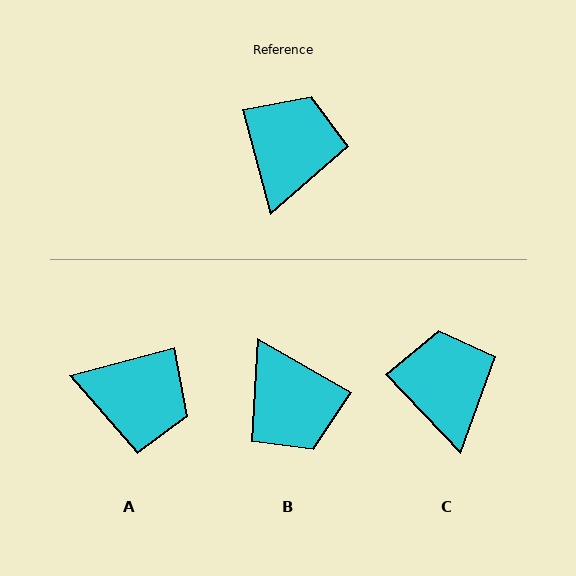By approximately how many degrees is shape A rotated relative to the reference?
Approximately 90 degrees clockwise.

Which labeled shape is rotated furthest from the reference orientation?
B, about 134 degrees away.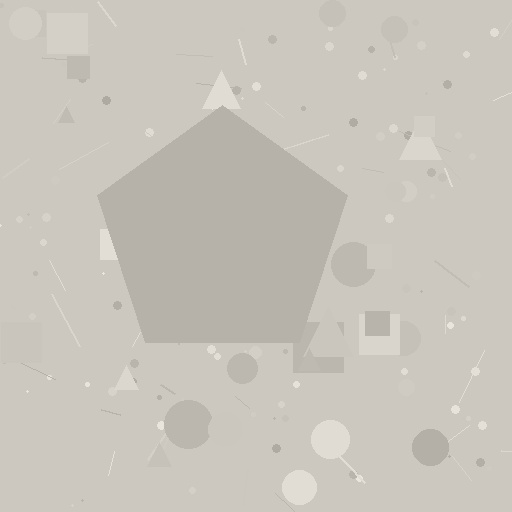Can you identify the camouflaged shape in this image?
The camouflaged shape is a pentagon.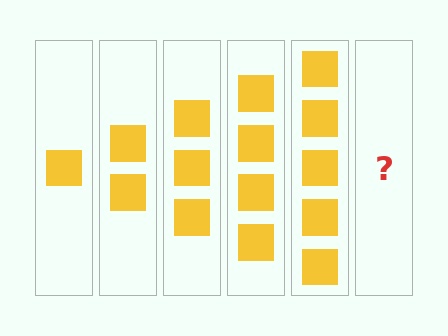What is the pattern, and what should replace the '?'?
The pattern is that each step adds one more square. The '?' should be 6 squares.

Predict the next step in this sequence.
The next step is 6 squares.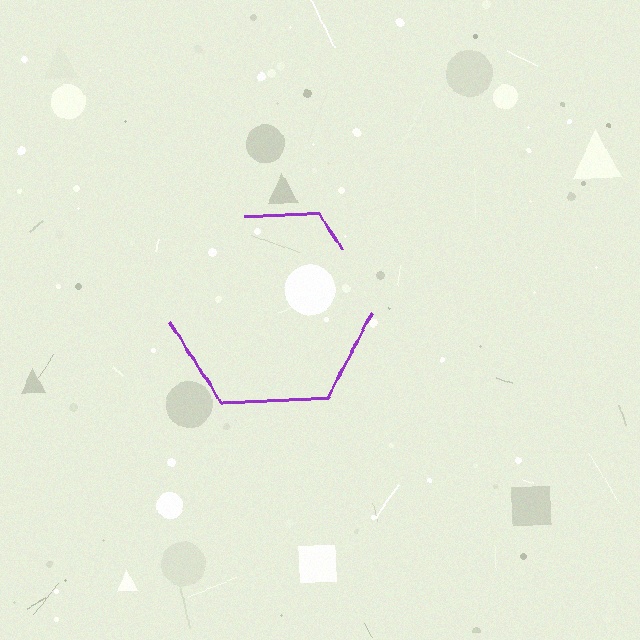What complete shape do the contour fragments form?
The contour fragments form a hexagon.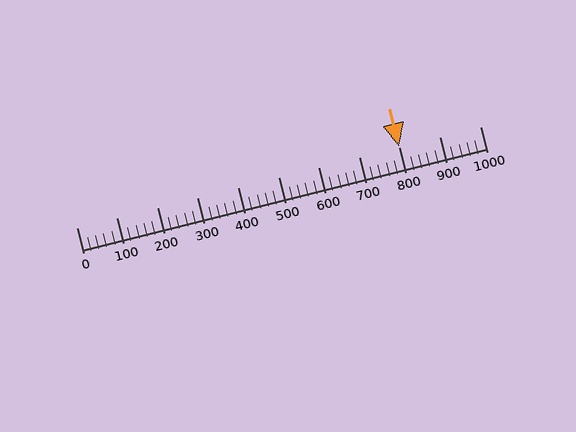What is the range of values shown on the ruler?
The ruler shows values from 0 to 1000.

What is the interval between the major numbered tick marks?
The major tick marks are spaced 100 units apart.